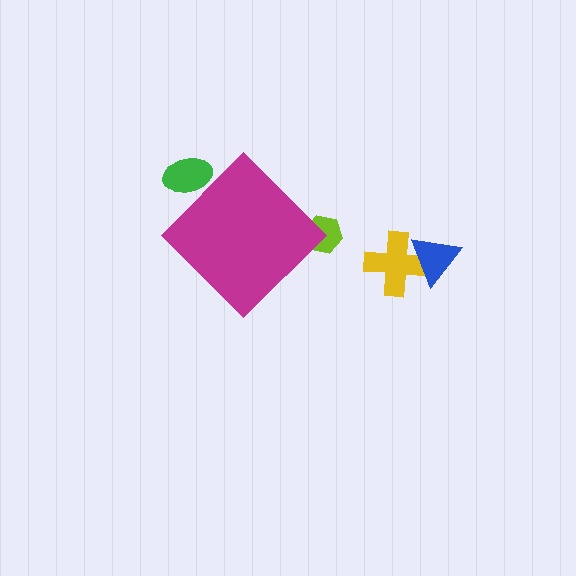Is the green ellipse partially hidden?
Yes, the green ellipse is partially hidden behind the magenta diamond.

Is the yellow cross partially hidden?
No, the yellow cross is fully visible.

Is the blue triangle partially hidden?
No, the blue triangle is fully visible.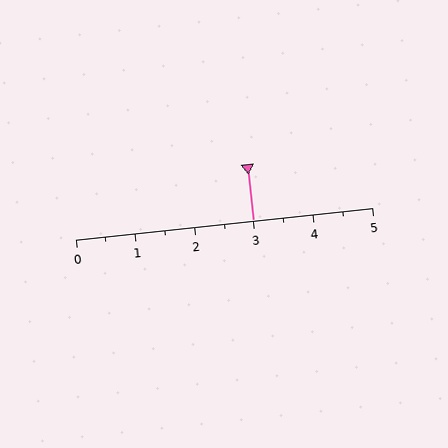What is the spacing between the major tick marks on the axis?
The major ticks are spaced 1 apart.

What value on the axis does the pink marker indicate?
The marker indicates approximately 3.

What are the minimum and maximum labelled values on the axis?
The axis runs from 0 to 5.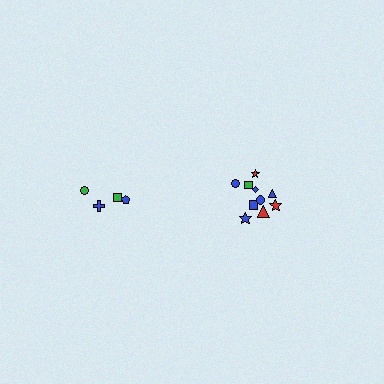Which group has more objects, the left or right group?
The right group.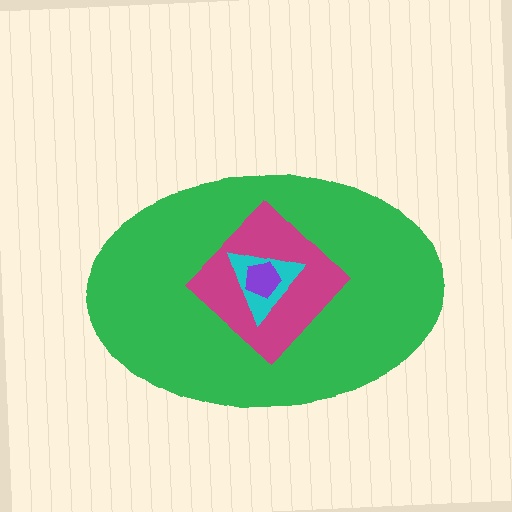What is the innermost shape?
The purple pentagon.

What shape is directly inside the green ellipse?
The magenta diamond.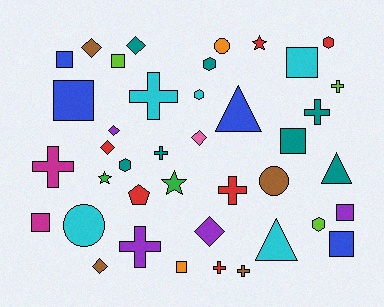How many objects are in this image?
There are 40 objects.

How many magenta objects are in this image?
There are 2 magenta objects.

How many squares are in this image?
There are 9 squares.